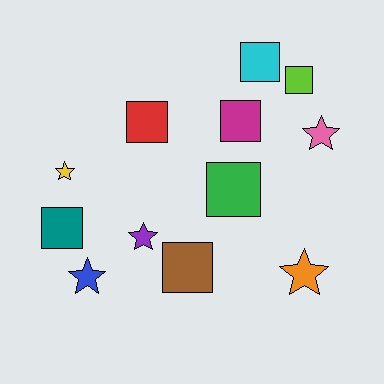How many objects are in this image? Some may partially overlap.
There are 12 objects.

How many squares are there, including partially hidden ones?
There are 7 squares.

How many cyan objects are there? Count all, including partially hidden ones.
There is 1 cyan object.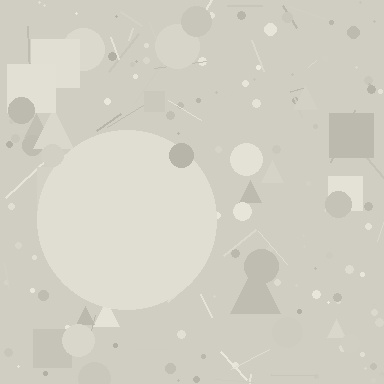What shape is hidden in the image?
A circle is hidden in the image.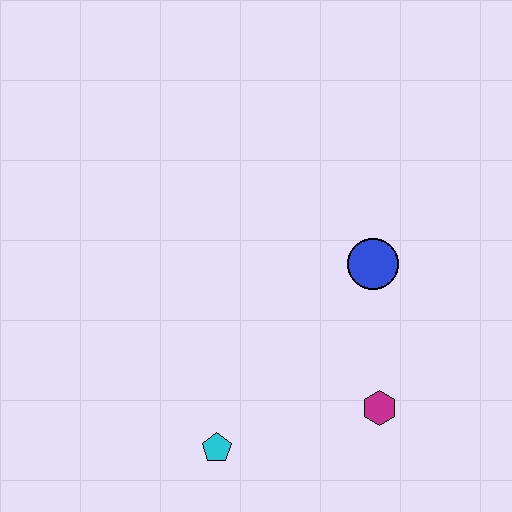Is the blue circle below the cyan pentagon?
No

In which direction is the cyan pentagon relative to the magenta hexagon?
The cyan pentagon is to the left of the magenta hexagon.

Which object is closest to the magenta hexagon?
The blue circle is closest to the magenta hexagon.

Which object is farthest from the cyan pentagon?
The blue circle is farthest from the cyan pentagon.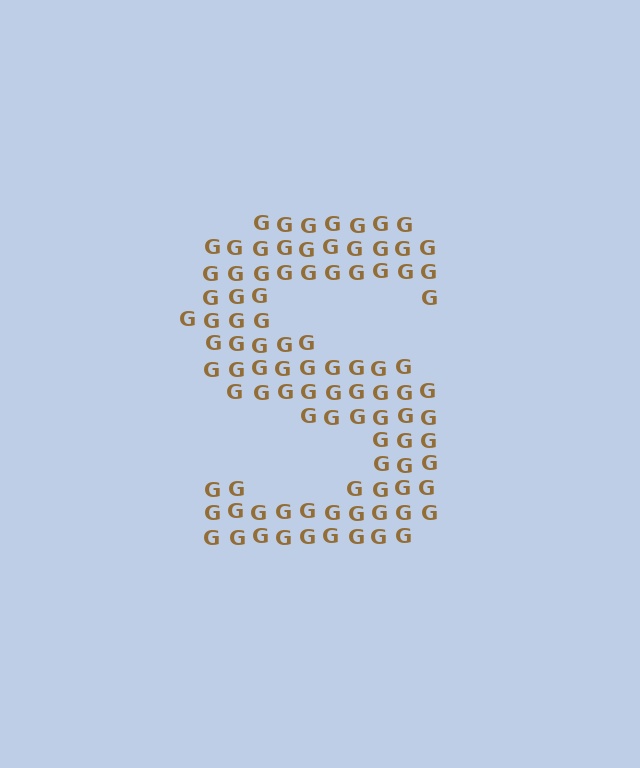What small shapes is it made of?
It is made of small letter G's.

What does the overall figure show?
The overall figure shows the letter S.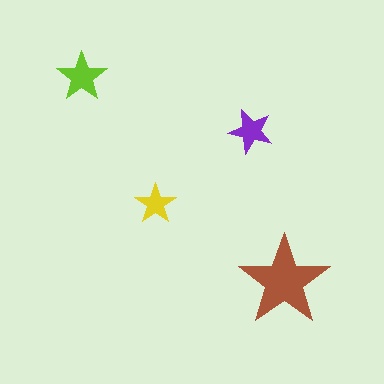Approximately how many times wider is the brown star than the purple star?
About 2 times wider.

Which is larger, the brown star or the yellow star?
The brown one.